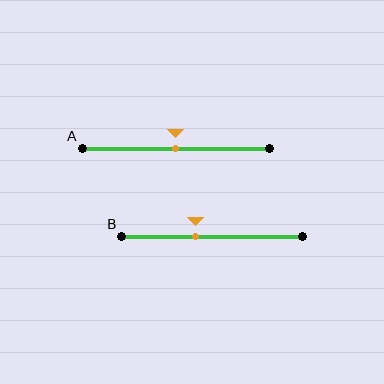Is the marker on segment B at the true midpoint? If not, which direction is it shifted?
No, the marker on segment B is shifted to the left by about 9% of the segment length.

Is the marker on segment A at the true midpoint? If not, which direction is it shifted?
Yes, the marker on segment A is at the true midpoint.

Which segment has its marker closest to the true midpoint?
Segment A has its marker closest to the true midpoint.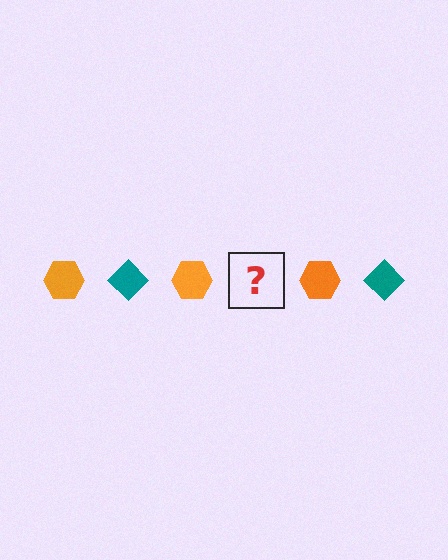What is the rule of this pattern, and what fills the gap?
The rule is that the pattern alternates between orange hexagon and teal diamond. The gap should be filled with a teal diamond.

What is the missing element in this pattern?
The missing element is a teal diamond.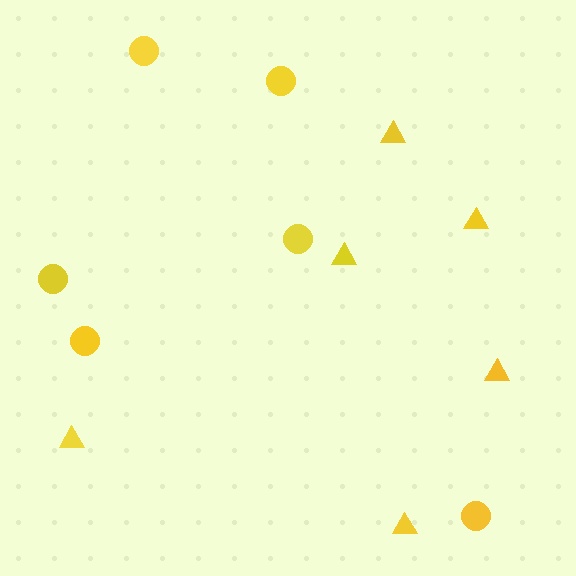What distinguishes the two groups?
There are 2 groups: one group of circles (6) and one group of triangles (6).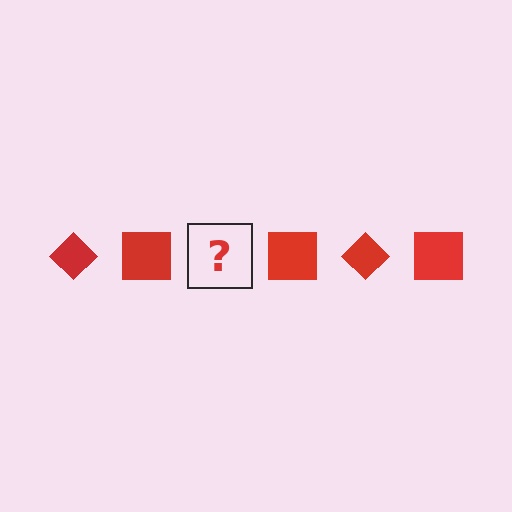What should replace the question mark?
The question mark should be replaced with a red diamond.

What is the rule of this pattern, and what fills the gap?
The rule is that the pattern cycles through diamond, square shapes in red. The gap should be filled with a red diamond.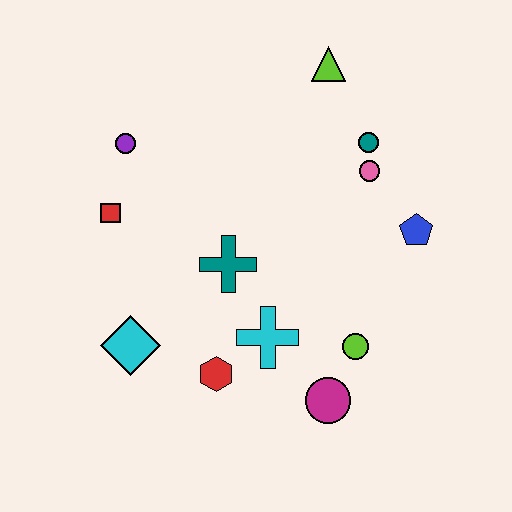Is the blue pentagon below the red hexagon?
No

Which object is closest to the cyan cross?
The red hexagon is closest to the cyan cross.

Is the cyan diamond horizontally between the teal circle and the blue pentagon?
No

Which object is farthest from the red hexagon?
The lime triangle is farthest from the red hexagon.